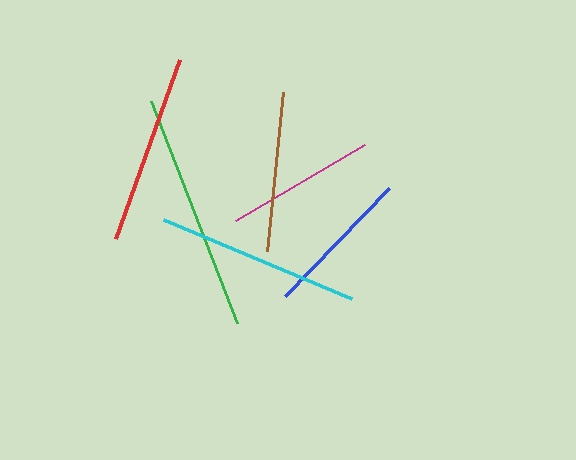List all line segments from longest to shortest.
From longest to shortest: green, cyan, red, brown, blue, magenta.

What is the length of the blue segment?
The blue segment is approximately 151 pixels long.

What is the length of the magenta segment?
The magenta segment is approximately 150 pixels long.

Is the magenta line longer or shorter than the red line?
The red line is longer than the magenta line.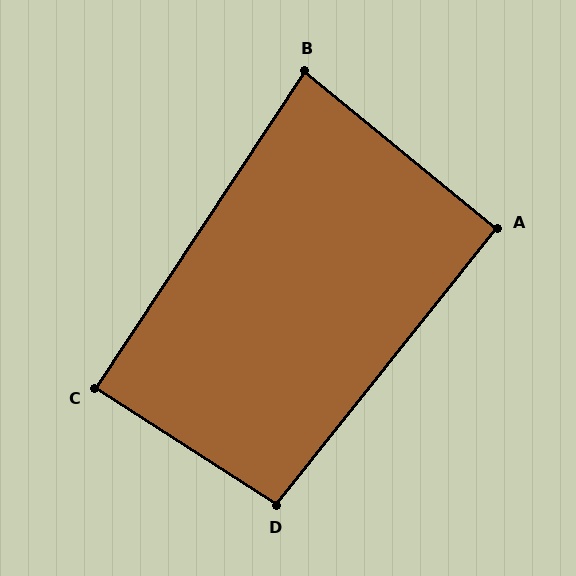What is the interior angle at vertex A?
Approximately 91 degrees (approximately right).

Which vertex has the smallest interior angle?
B, at approximately 84 degrees.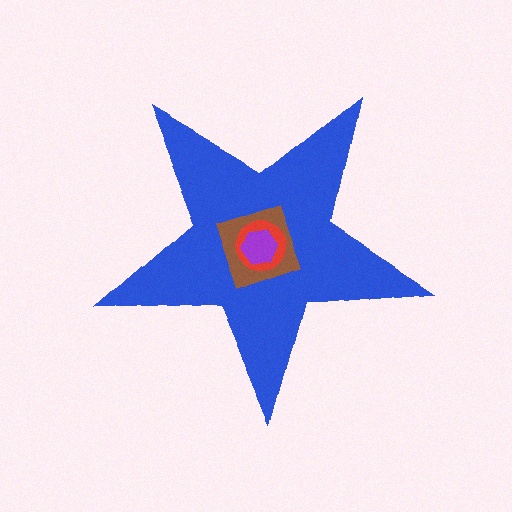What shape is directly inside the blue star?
The brown diamond.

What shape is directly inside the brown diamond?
The red circle.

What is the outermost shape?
The blue star.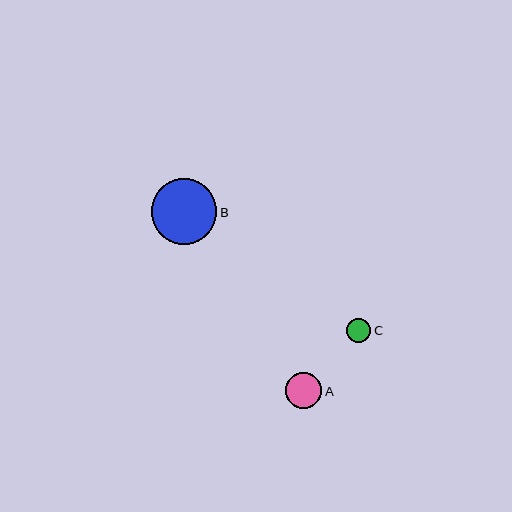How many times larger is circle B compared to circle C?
Circle B is approximately 2.7 times the size of circle C.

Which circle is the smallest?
Circle C is the smallest with a size of approximately 24 pixels.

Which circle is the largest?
Circle B is the largest with a size of approximately 66 pixels.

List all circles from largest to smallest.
From largest to smallest: B, A, C.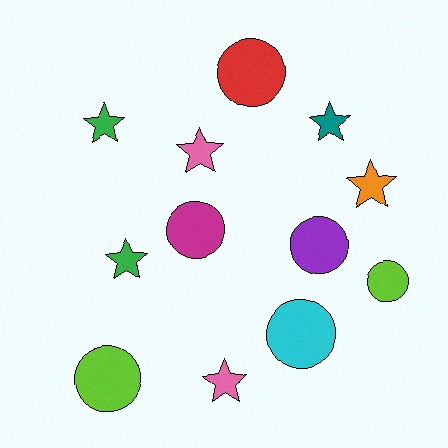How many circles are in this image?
There are 6 circles.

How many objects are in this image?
There are 12 objects.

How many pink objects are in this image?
There are 2 pink objects.